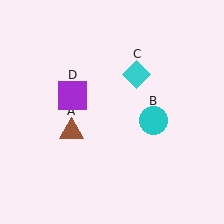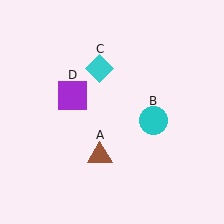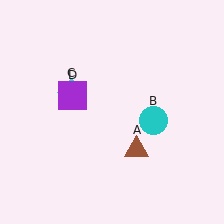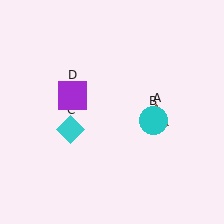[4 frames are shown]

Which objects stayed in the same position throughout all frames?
Cyan circle (object B) and purple square (object D) remained stationary.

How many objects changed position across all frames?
2 objects changed position: brown triangle (object A), cyan diamond (object C).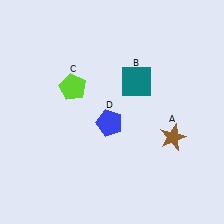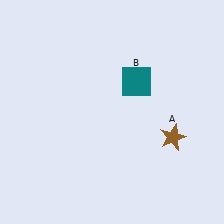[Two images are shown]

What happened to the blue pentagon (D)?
The blue pentagon (D) was removed in Image 2. It was in the bottom-left area of Image 1.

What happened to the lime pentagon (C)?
The lime pentagon (C) was removed in Image 2. It was in the top-left area of Image 1.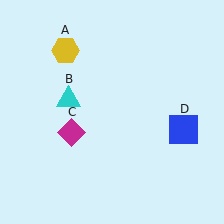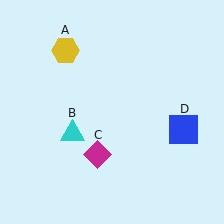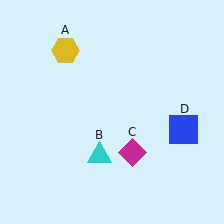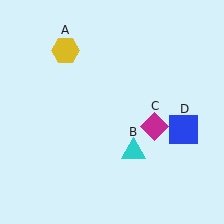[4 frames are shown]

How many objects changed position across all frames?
2 objects changed position: cyan triangle (object B), magenta diamond (object C).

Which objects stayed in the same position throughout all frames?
Yellow hexagon (object A) and blue square (object D) remained stationary.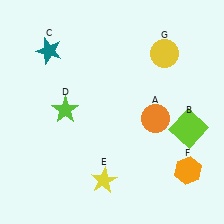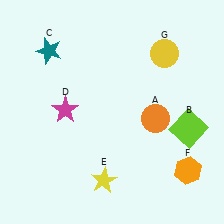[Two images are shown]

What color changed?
The star (D) changed from lime in Image 1 to magenta in Image 2.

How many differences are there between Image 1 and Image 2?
There is 1 difference between the two images.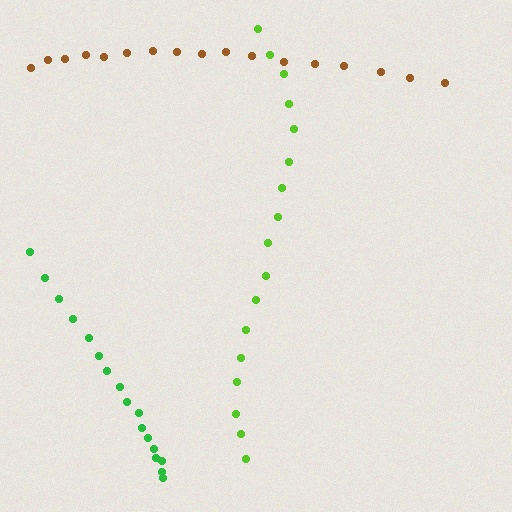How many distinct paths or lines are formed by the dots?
There are 3 distinct paths.